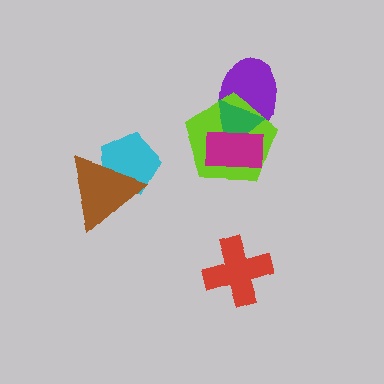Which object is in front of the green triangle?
The magenta rectangle is in front of the green triangle.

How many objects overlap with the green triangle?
3 objects overlap with the green triangle.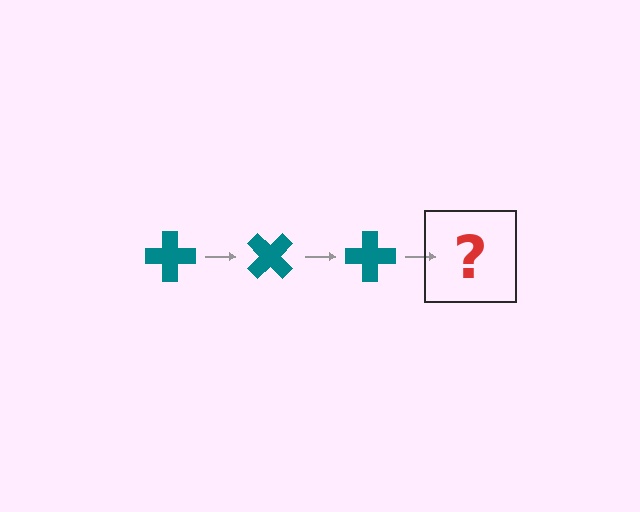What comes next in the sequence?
The next element should be a teal cross rotated 135 degrees.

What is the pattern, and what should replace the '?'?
The pattern is that the cross rotates 45 degrees each step. The '?' should be a teal cross rotated 135 degrees.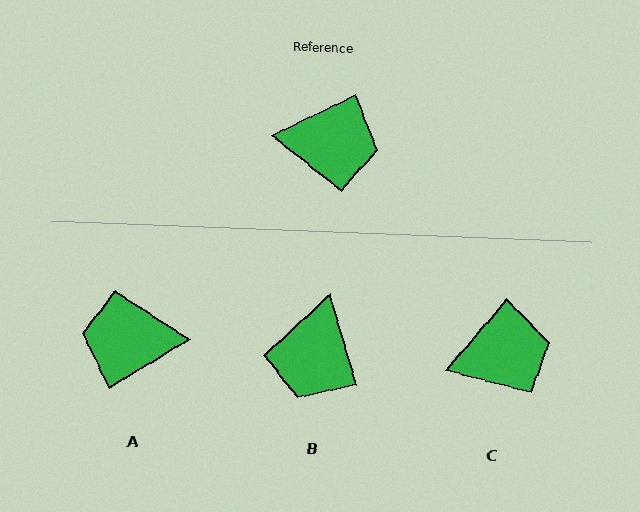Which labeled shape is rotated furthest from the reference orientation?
A, about 175 degrees away.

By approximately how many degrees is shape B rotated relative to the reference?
Approximately 100 degrees clockwise.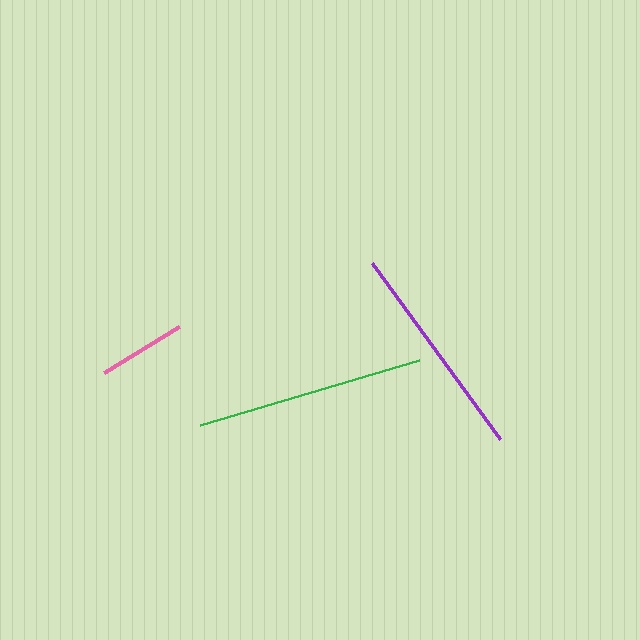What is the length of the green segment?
The green segment is approximately 229 pixels long.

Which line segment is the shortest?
The pink line is the shortest at approximately 88 pixels.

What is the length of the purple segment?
The purple segment is approximately 217 pixels long.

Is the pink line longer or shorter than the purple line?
The purple line is longer than the pink line.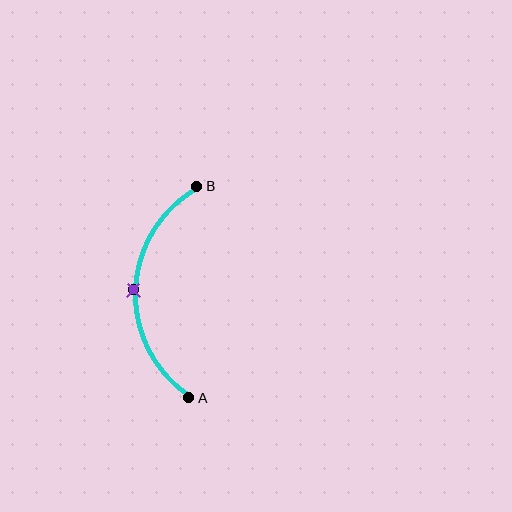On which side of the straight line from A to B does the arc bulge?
The arc bulges to the left of the straight line connecting A and B.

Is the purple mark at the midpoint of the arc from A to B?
Yes. The purple mark lies on the arc at equal arc-length from both A and B — it is the arc midpoint.